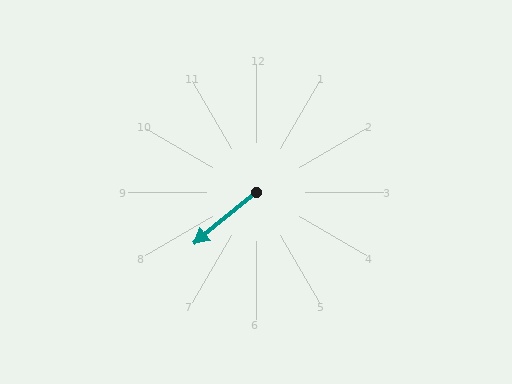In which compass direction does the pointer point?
Southwest.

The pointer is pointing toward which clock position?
Roughly 8 o'clock.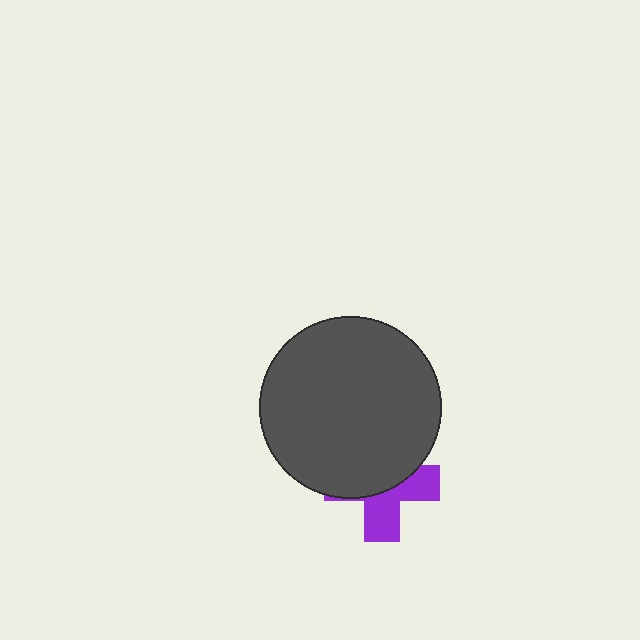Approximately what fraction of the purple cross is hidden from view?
Roughly 56% of the purple cross is hidden behind the dark gray circle.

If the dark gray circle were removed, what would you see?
You would see the complete purple cross.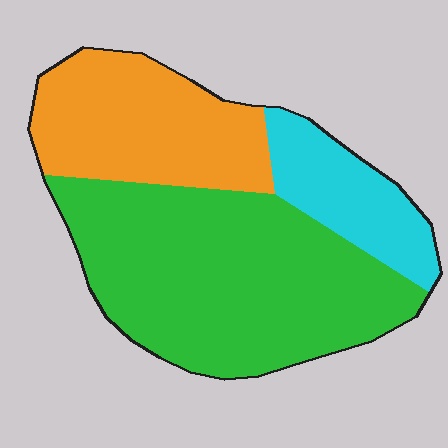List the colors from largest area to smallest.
From largest to smallest: green, orange, cyan.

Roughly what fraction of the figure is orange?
Orange takes up about one quarter (1/4) of the figure.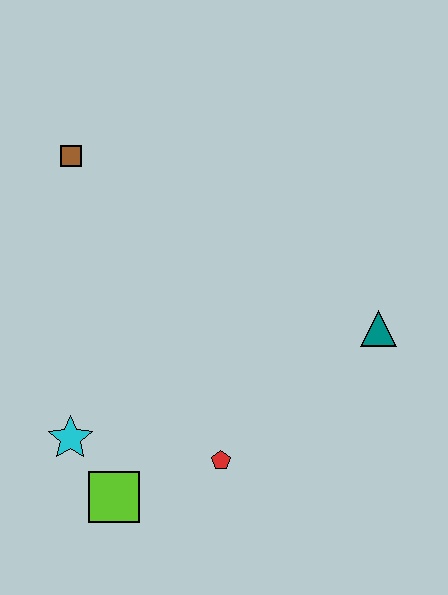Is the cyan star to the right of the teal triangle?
No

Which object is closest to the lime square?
The cyan star is closest to the lime square.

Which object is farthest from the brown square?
The teal triangle is farthest from the brown square.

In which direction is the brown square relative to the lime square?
The brown square is above the lime square.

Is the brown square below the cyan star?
No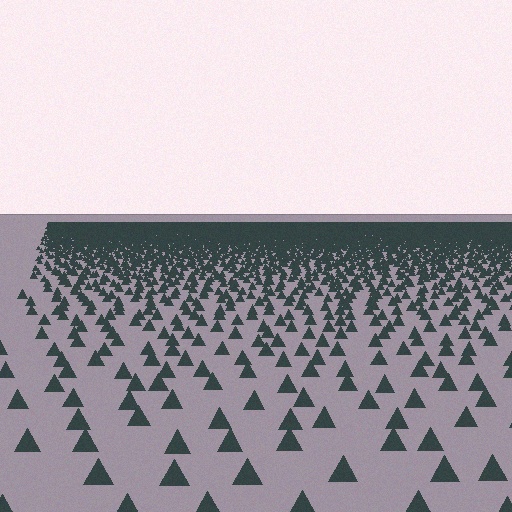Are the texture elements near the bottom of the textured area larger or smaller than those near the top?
Larger. Near the bottom, elements are closer to the viewer and appear at a bigger on-screen size.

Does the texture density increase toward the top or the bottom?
Density increases toward the top.